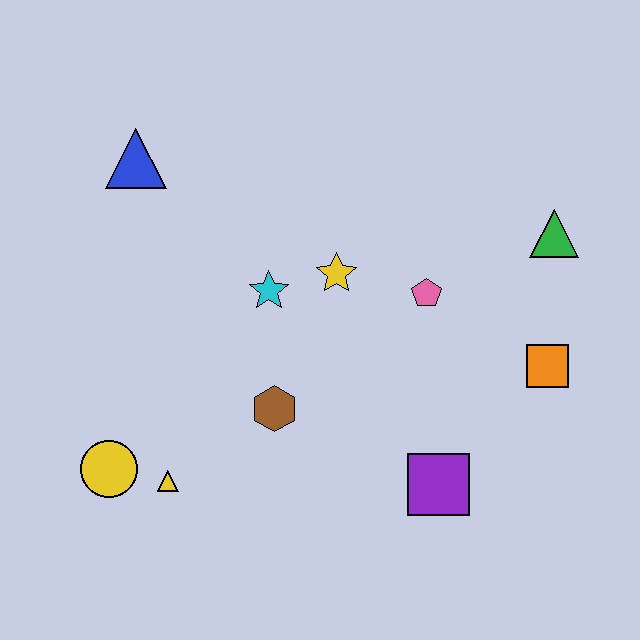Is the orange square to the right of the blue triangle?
Yes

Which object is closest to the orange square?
The green triangle is closest to the orange square.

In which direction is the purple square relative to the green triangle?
The purple square is below the green triangle.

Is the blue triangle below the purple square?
No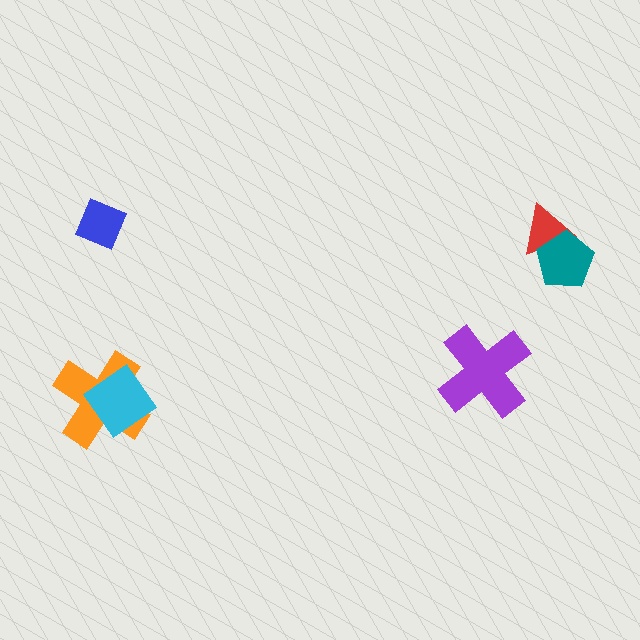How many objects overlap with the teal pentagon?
1 object overlaps with the teal pentagon.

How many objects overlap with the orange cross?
1 object overlaps with the orange cross.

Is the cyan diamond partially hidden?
No, no other shape covers it.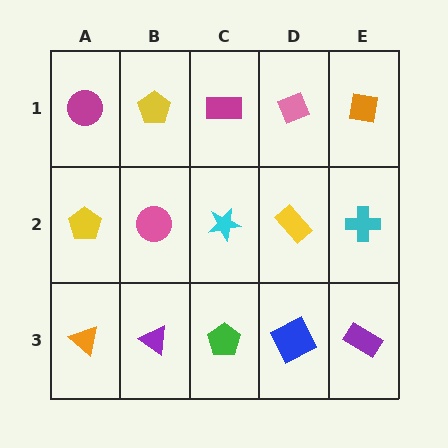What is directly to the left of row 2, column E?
A yellow rectangle.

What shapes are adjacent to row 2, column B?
A yellow pentagon (row 1, column B), a purple triangle (row 3, column B), a yellow pentagon (row 2, column A), a cyan star (row 2, column C).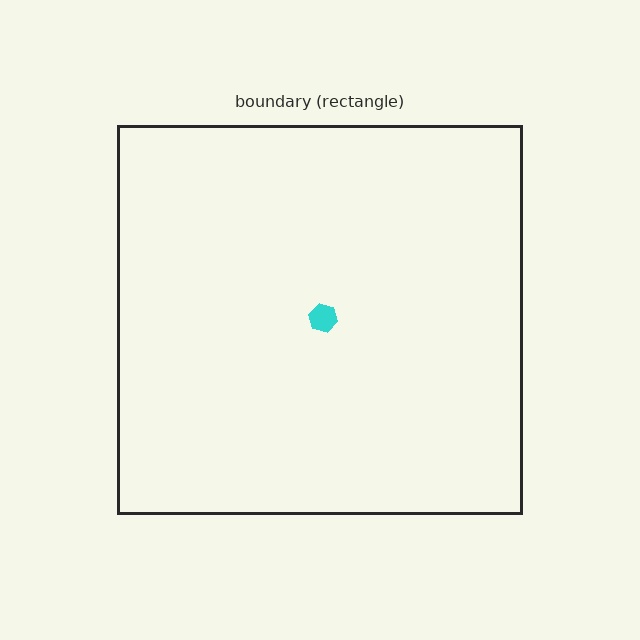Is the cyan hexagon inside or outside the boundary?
Inside.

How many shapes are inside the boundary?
1 inside, 0 outside.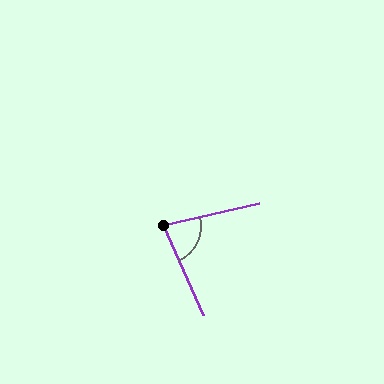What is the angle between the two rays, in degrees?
Approximately 79 degrees.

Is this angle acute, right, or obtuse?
It is acute.